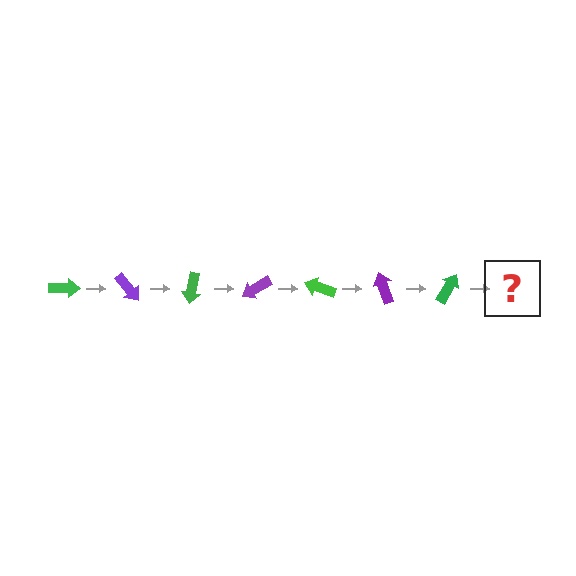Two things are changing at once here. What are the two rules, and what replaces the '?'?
The two rules are that it rotates 50 degrees each step and the color cycles through green and purple. The '?' should be a purple arrow, rotated 350 degrees from the start.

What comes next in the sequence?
The next element should be a purple arrow, rotated 350 degrees from the start.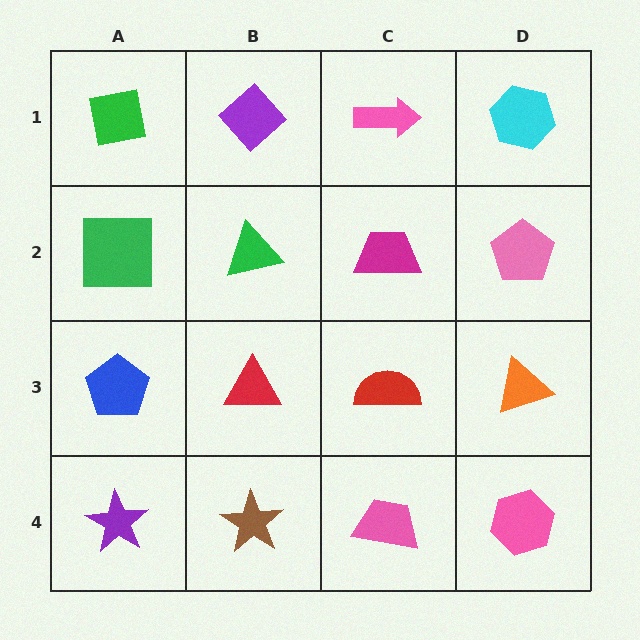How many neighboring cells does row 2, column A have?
3.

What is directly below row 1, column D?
A pink pentagon.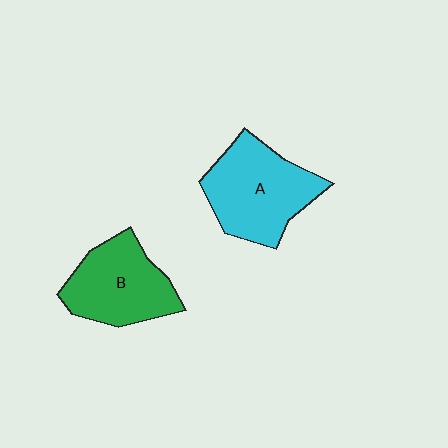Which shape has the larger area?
Shape A (cyan).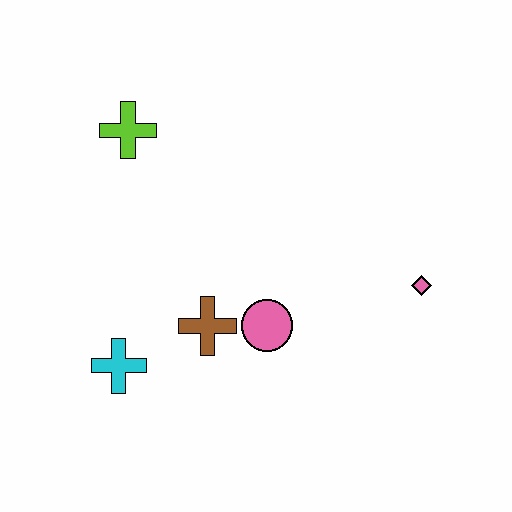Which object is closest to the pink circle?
The brown cross is closest to the pink circle.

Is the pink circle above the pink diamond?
No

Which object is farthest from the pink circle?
The lime cross is farthest from the pink circle.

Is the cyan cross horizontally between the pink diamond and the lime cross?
No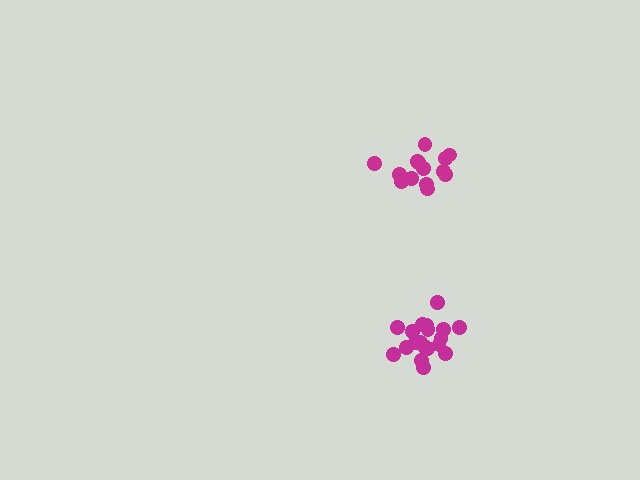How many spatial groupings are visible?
There are 2 spatial groupings.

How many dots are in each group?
Group 1: 14 dots, Group 2: 19 dots (33 total).